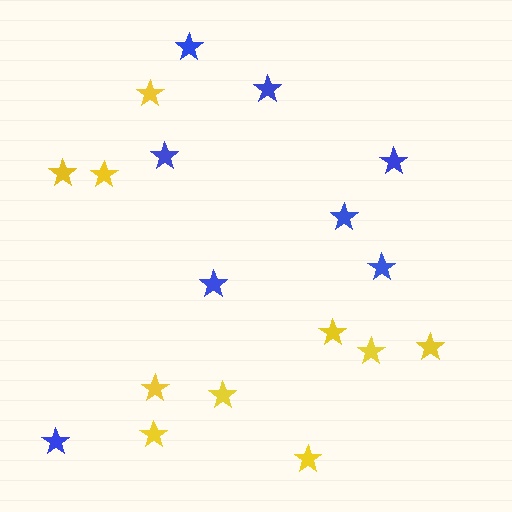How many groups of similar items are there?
There are 2 groups: one group of yellow stars (10) and one group of blue stars (8).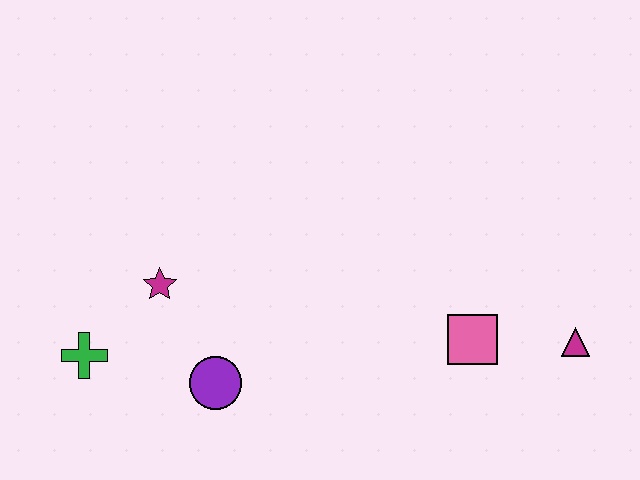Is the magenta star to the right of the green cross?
Yes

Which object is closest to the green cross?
The magenta star is closest to the green cross.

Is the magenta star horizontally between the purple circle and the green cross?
Yes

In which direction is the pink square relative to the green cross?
The pink square is to the right of the green cross.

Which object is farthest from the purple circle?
The magenta triangle is farthest from the purple circle.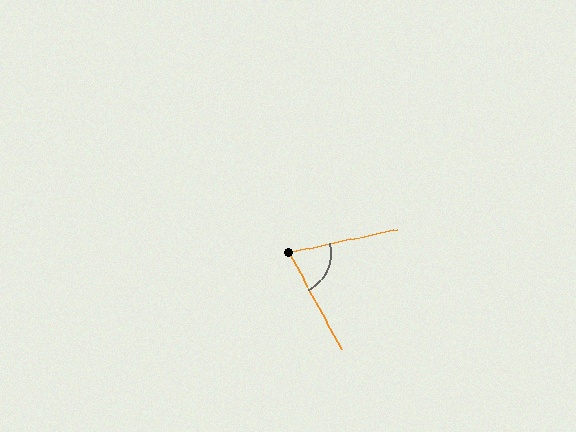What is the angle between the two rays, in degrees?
Approximately 74 degrees.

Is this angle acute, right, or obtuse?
It is acute.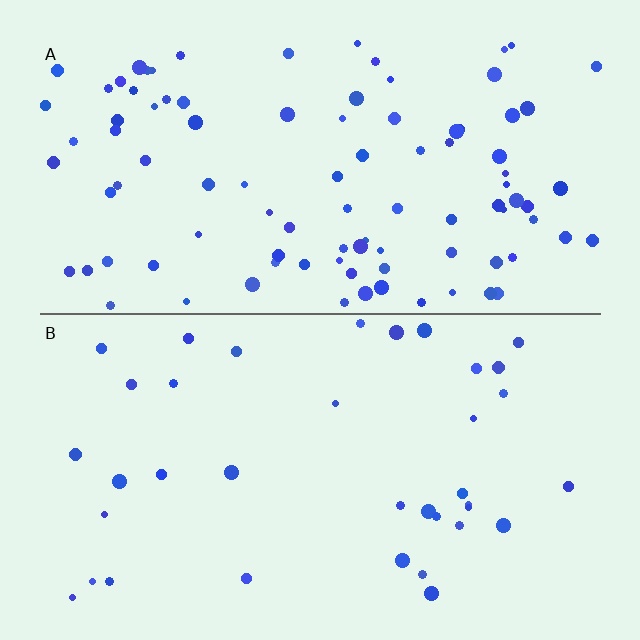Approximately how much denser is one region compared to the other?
Approximately 2.6× — region A over region B.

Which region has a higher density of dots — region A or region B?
A (the top).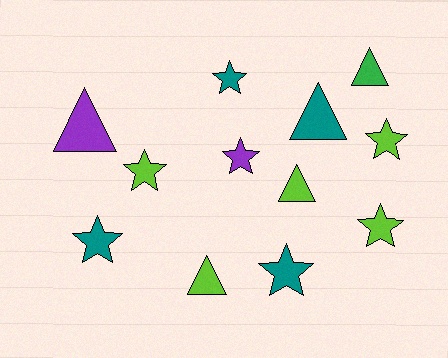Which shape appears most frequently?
Star, with 7 objects.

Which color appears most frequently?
Lime, with 5 objects.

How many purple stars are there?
There is 1 purple star.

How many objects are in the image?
There are 12 objects.